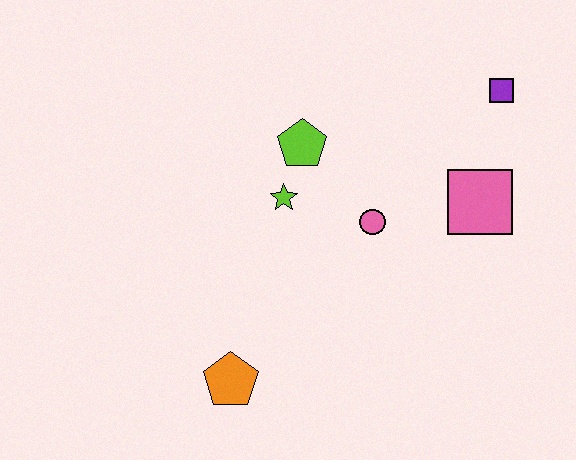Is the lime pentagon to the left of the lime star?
No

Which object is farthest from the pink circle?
The orange pentagon is farthest from the pink circle.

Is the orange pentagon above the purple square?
No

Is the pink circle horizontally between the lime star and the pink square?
Yes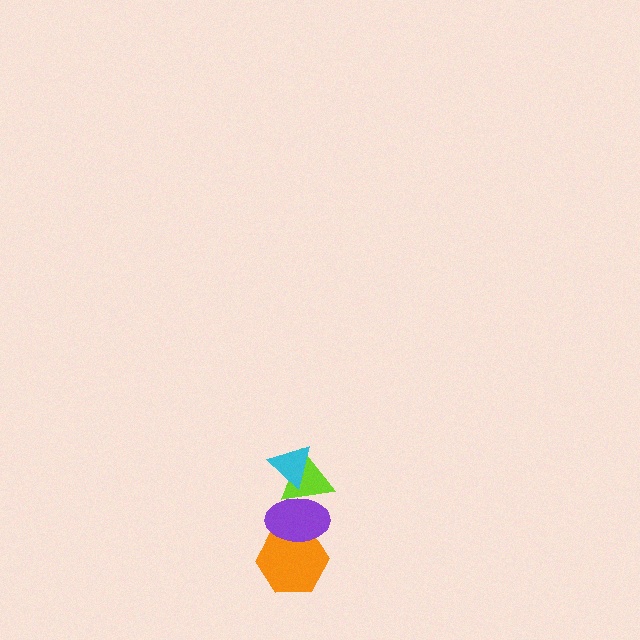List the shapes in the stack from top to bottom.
From top to bottom: the cyan triangle, the lime triangle, the purple ellipse, the orange hexagon.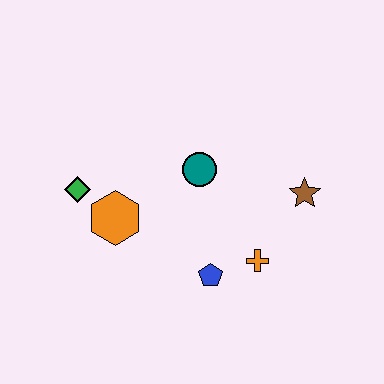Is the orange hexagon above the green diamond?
No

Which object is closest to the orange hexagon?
The green diamond is closest to the orange hexagon.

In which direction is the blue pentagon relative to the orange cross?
The blue pentagon is to the left of the orange cross.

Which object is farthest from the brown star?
The green diamond is farthest from the brown star.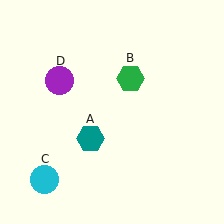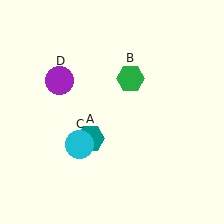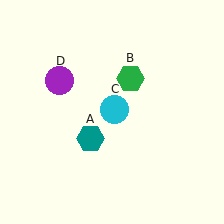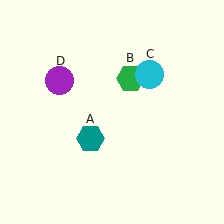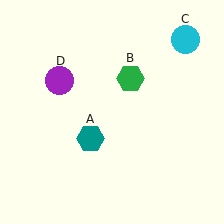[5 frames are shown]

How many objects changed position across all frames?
1 object changed position: cyan circle (object C).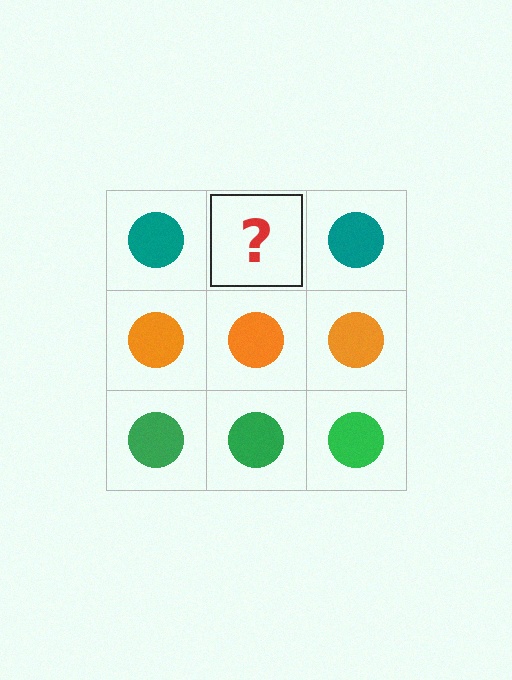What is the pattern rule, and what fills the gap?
The rule is that each row has a consistent color. The gap should be filled with a teal circle.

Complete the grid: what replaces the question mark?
The question mark should be replaced with a teal circle.